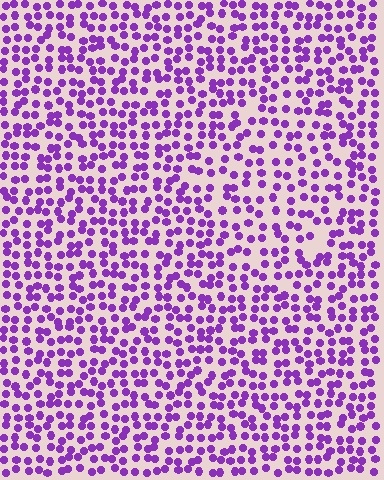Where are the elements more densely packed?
The elements are more densely packed outside the diamond boundary.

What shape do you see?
I see a diamond.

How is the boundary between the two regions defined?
The boundary is defined by a change in element density (approximately 1.4x ratio). All elements are the same color, size, and shape.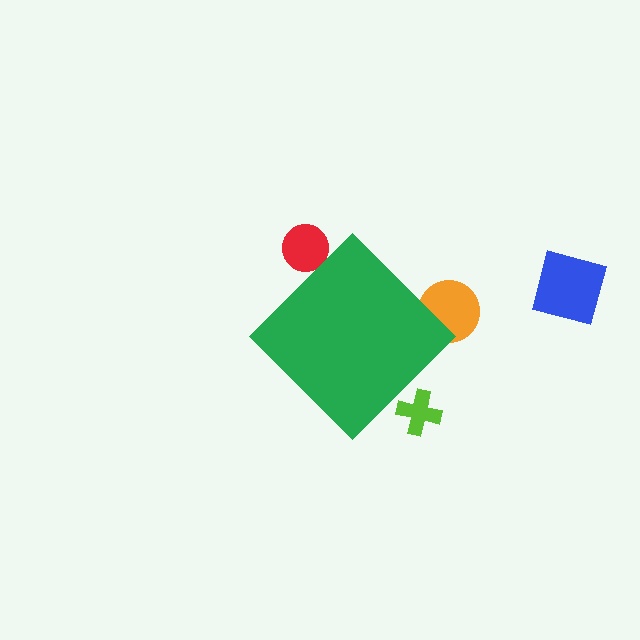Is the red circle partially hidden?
Yes, the red circle is partially hidden behind the green diamond.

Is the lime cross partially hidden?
Yes, the lime cross is partially hidden behind the green diamond.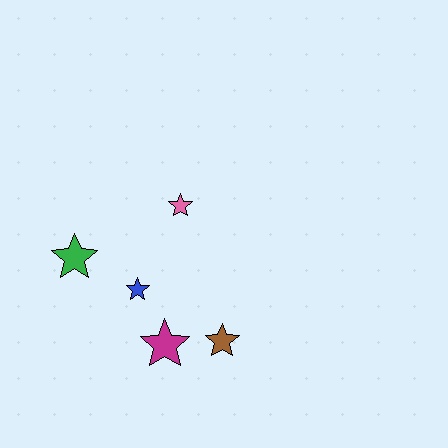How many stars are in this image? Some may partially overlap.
There are 5 stars.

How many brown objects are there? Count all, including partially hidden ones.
There is 1 brown object.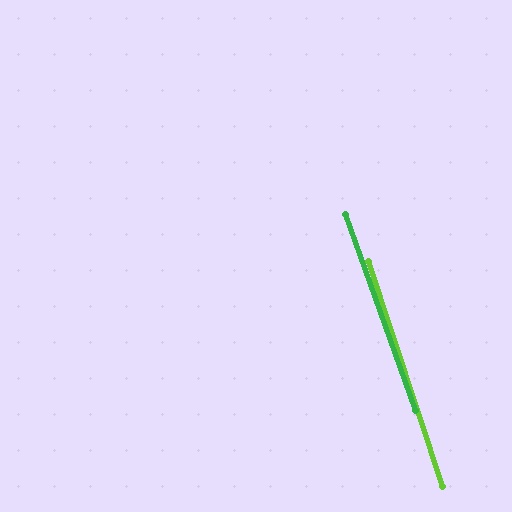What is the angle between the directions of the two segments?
Approximately 2 degrees.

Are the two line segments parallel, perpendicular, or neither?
Parallel — their directions differ by only 1.6°.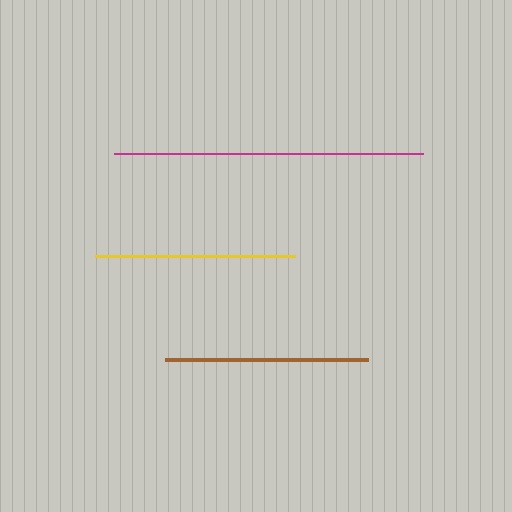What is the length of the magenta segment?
The magenta segment is approximately 308 pixels long.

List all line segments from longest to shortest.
From longest to shortest: magenta, brown, yellow.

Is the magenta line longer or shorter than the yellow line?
The magenta line is longer than the yellow line.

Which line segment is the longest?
The magenta line is the longest at approximately 308 pixels.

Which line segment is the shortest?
The yellow line is the shortest at approximately 200 pixels.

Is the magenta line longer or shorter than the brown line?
The magenta line is longer than the brown line.